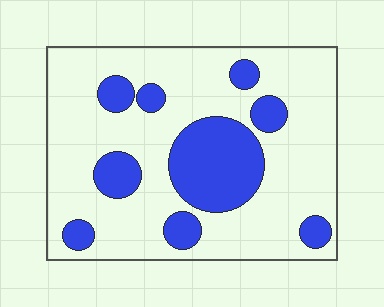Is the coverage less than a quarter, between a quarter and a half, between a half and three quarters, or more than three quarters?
Between a quarter and a half.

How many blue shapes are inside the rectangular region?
9.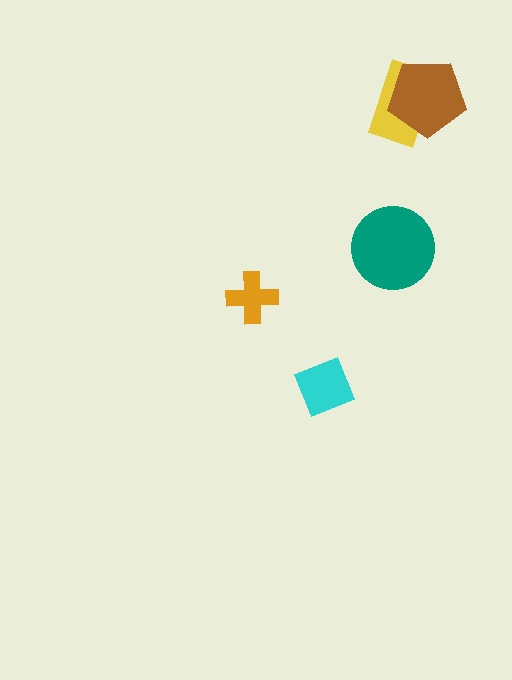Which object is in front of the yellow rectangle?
The brown pentagon is in front of the yellow rectangle.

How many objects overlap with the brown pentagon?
1 object overlaps with the brown pentagon.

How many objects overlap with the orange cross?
0 objects overlap with the orange cross.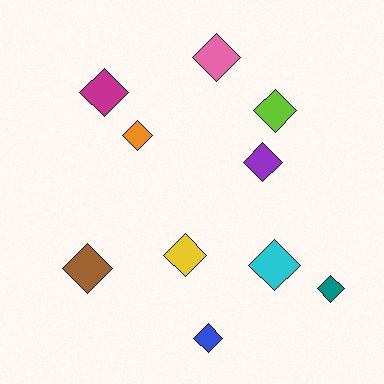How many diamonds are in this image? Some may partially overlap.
There are 10 diamonds.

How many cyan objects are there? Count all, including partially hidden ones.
There is 1 cyan object.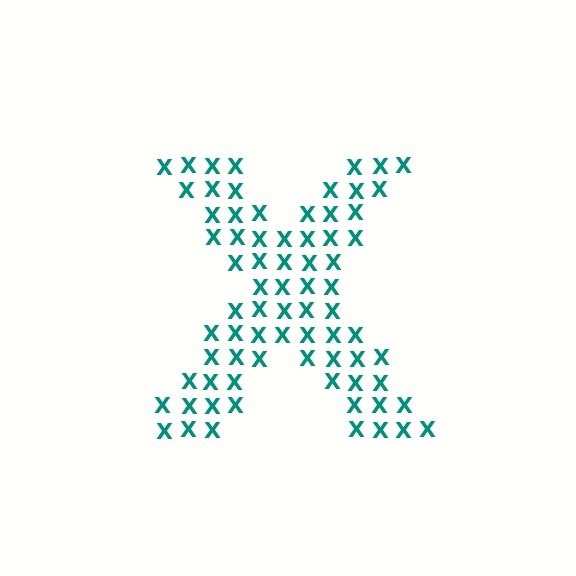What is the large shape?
The large shape is the letter X.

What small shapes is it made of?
It is made of small letter X's.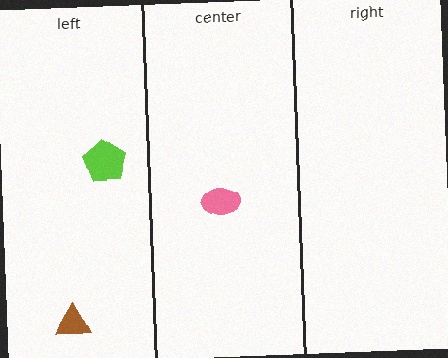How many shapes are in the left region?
2.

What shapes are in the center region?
The pink ellipse.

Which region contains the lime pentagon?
The left region.